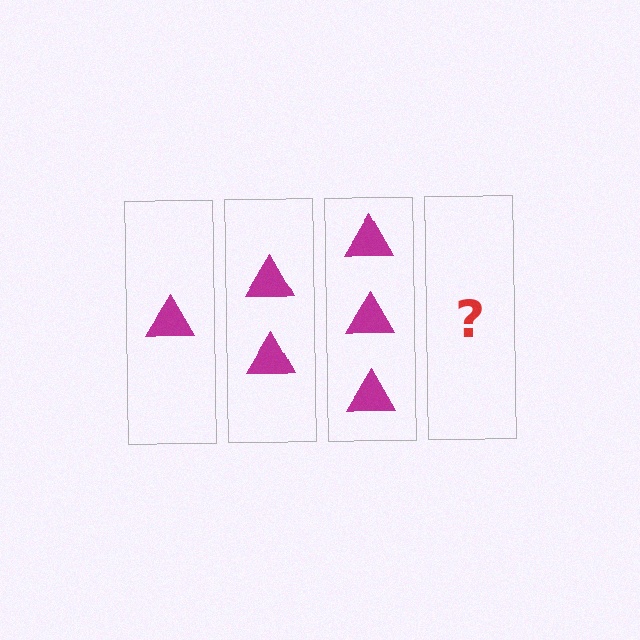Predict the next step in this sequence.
The next step is 4 triangles.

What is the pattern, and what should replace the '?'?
The pattern is that each step adds one more triangle. The '?' should be 4 triangles.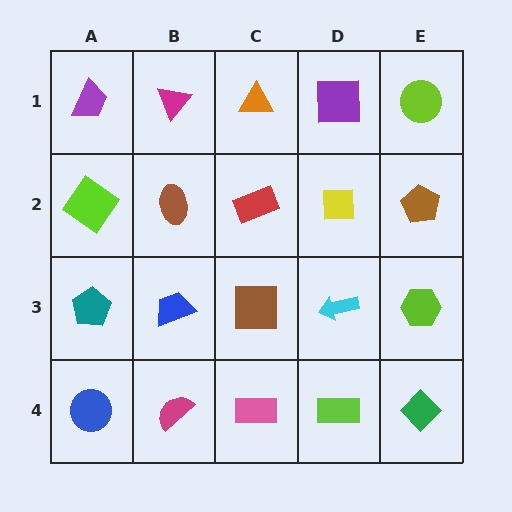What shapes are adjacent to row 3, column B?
A brown ellipse (row 2, column B), a magenta semicircle (row 4, column B), a teal pentagon (row 3, column A), a brown square (row 3, column C).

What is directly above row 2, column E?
A lime circle.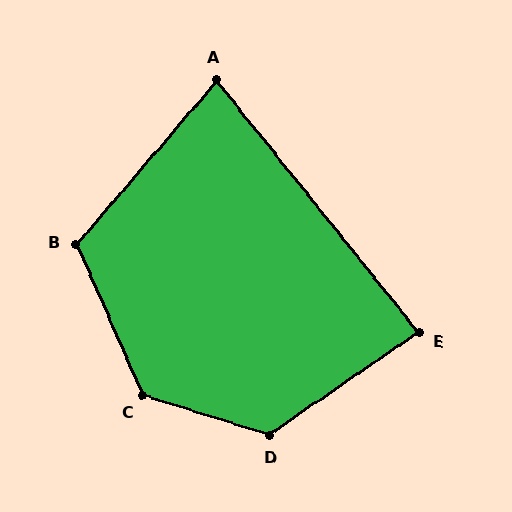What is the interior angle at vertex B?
Approximately 116 degrees (obtuse).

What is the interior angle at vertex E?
Approximately 86 degrees (approximately right).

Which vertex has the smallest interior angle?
A, at approximately 79 degrees.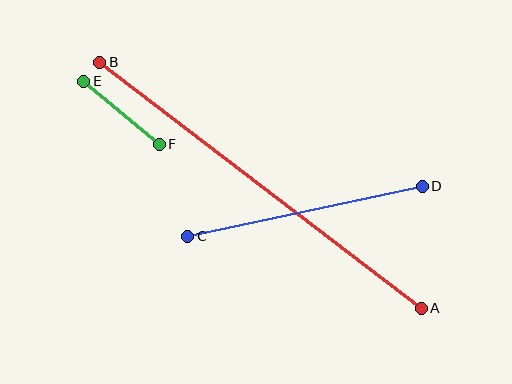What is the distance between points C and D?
The distance is approximately 240 pixels.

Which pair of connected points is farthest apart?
Points A and B are farthest apart.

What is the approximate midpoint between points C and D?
The midpoint is at approximately (305, 211) pixels.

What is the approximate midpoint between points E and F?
The midpoint is at approximately (121, 113) pixels.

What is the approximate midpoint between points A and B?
The midpoint is at approximately (260, 185) pixels.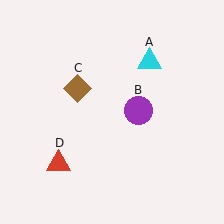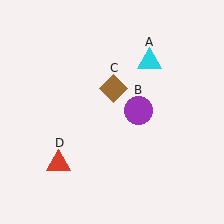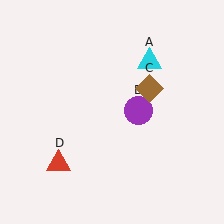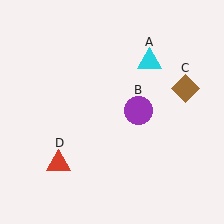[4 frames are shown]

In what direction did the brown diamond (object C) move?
The brown diamond (object C) moved right.